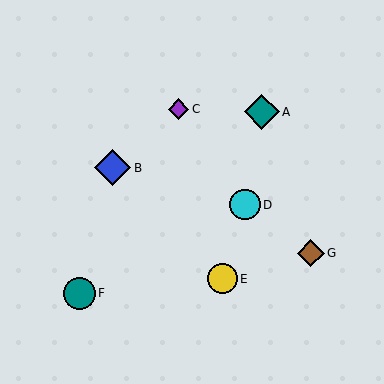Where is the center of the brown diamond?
The center of the brown diamond is at (311, 253).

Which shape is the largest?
The blue diamond (labeled B) is the largest.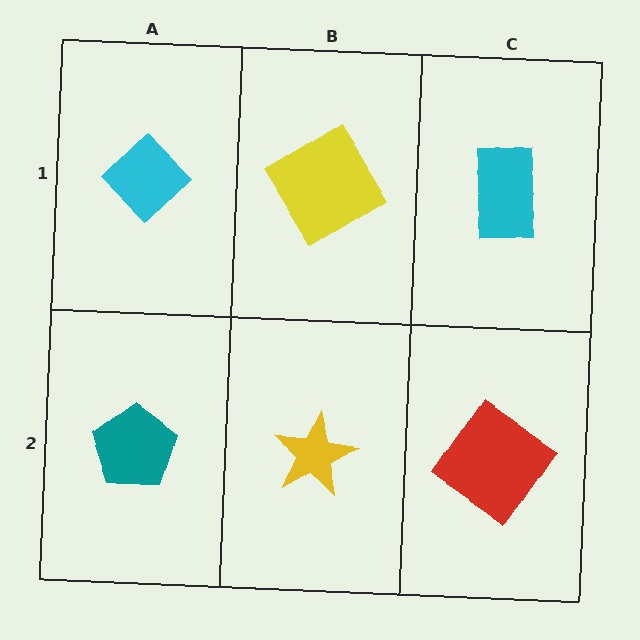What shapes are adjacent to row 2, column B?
A yellow diamond (row 1, column B), a teal pentagon (row 2, column A), a red diamond (row 2, column C).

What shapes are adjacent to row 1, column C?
A red diamond (row 2, column C), a yellow diamond (row 1, column B).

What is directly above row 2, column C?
A cyan rectangle.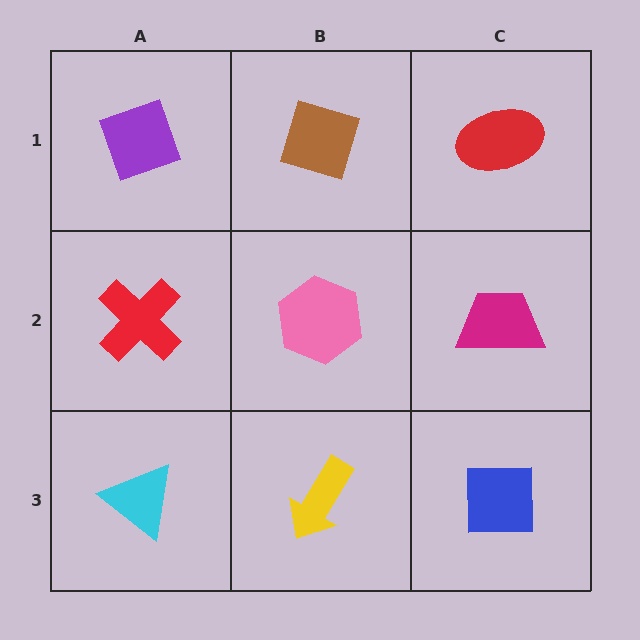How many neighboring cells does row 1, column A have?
2.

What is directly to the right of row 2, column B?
A magenta trapezoid.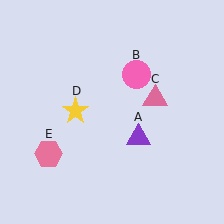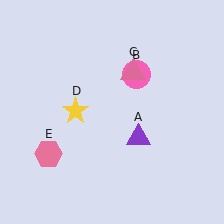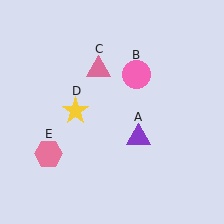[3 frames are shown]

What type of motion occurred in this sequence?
The pink triangle (object C) rotated counterclockwise around the center of the scene.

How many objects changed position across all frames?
1 object changed position: pink triangle (object C).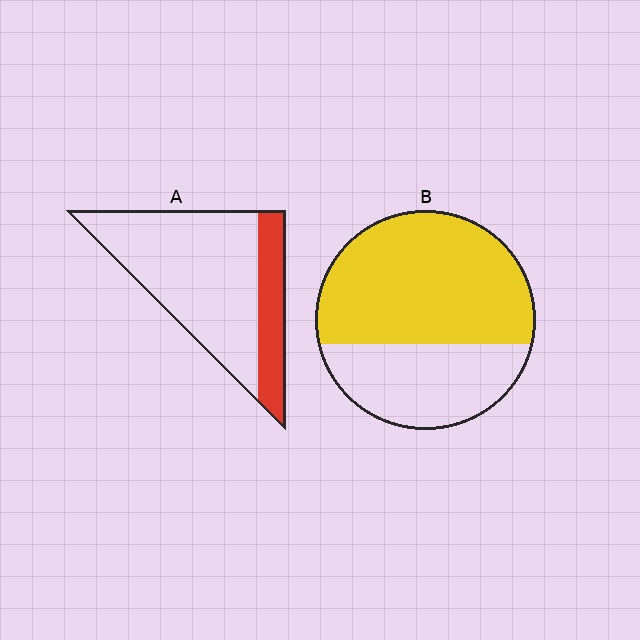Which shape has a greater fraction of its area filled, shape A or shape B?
Shape B.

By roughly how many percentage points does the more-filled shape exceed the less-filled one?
By roughly 40 percentage points (B over A).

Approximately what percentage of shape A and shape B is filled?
A is approximately 25% and B is approximately 65%.